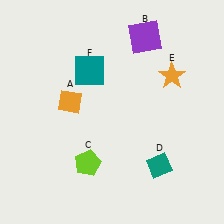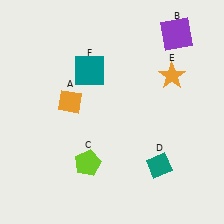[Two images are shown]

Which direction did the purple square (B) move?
The purple square (B) moved right.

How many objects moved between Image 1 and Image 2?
1 object moved between the two images.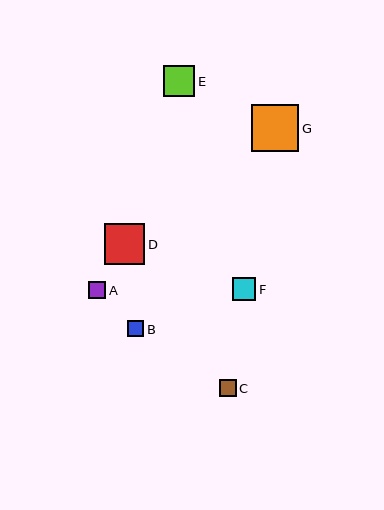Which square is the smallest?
Square B is the smallest with a size of approximately 17 pixels.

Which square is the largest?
Square G is the largest with a size of approximately 48 pixels.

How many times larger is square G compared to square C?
Square G is approximately 2.8 times the size of square C.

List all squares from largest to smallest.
From largest to smallest: G, D, E, F, C, A, B.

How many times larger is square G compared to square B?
Square G is approximately 2.9 times the size of square B.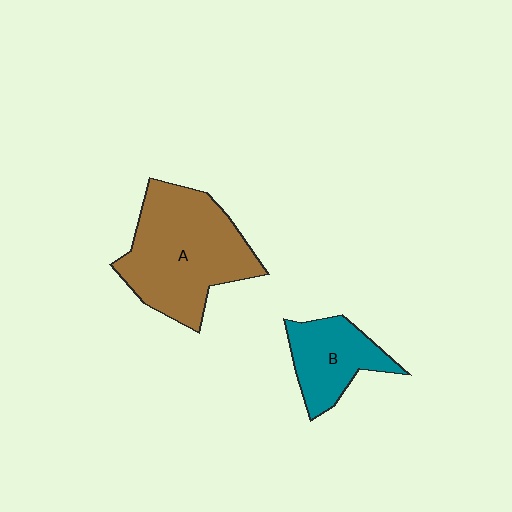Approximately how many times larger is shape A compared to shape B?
Approximately 2.0 times.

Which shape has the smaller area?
Shape B (teal).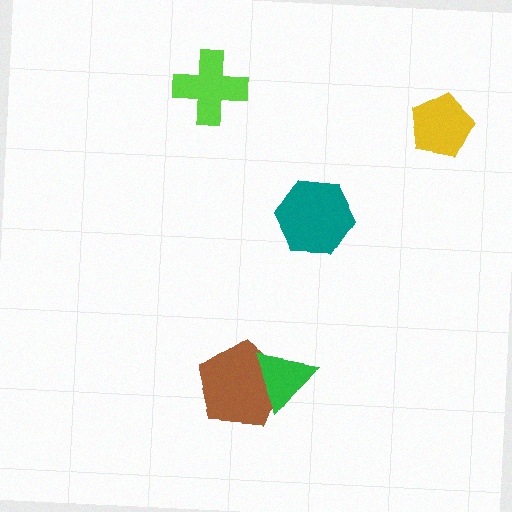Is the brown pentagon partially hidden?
Yes, it is partially covered by another shape.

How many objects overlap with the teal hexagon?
0 objects overlap with the teal hexagon.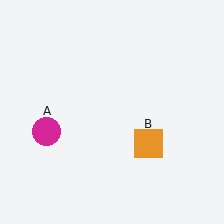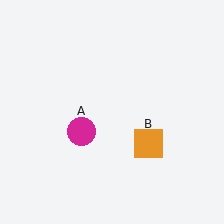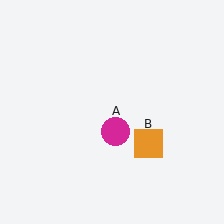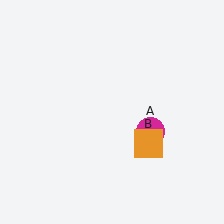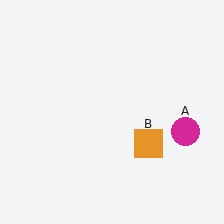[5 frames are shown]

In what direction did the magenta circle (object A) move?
The magenta circle (object A) moved right.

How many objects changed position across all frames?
1 object changed position: magenta circle (object A).